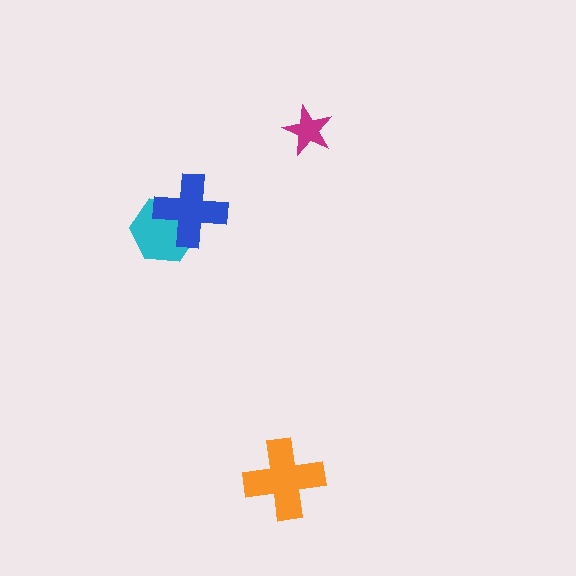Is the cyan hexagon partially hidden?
Yes, it is partially covered by another shape.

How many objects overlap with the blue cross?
1 object overlaps with the blue cross.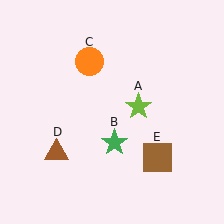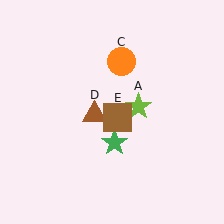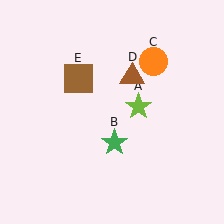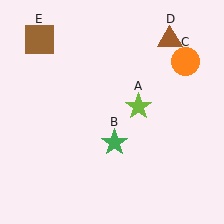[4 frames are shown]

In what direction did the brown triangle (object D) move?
The brown triangle (object D) moved up and to the right.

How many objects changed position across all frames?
3 objects changed position: orange circle (object C), brown triangle (object D), brown square (object E).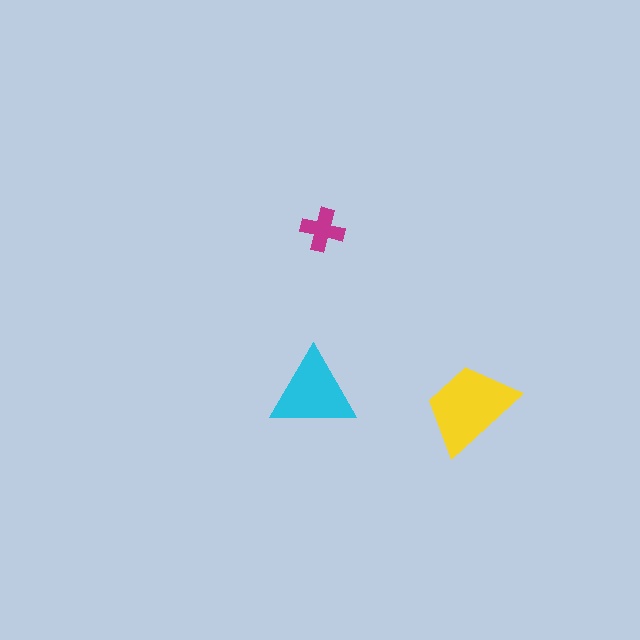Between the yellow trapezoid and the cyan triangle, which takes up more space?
The yellow trapezoid.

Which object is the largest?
The yellow trapezoid.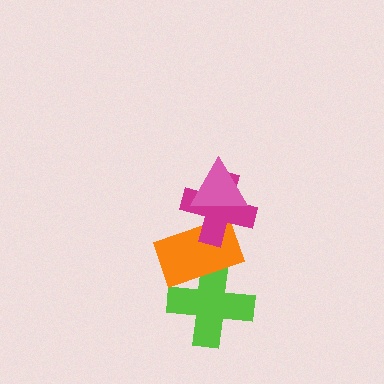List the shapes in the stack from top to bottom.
From top to bottom: the pink triangle, the magenta cross, the orange rectangle, the lime cross.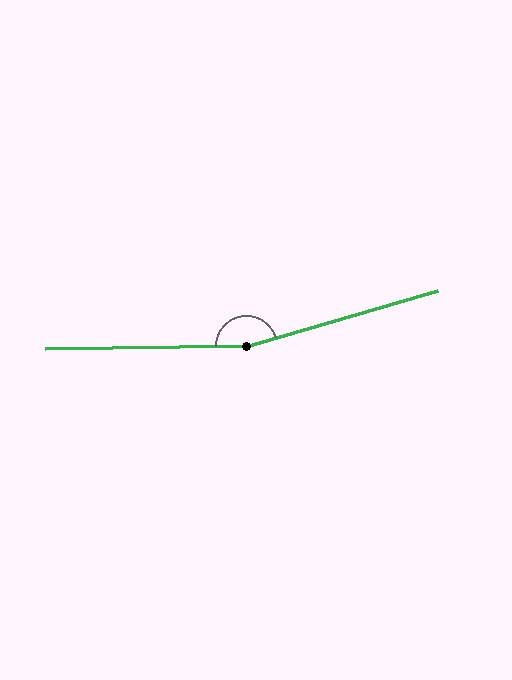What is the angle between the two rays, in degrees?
Approximately 164 degrees.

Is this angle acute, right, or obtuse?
It is obtuse.